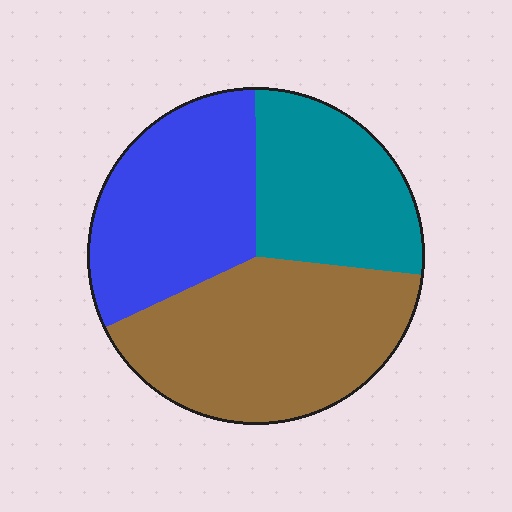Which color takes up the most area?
Brown, at roughly 40%.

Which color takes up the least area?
Teal, at roughly 25%.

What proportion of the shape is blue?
Blue takes up about one third (1/3) of the shape.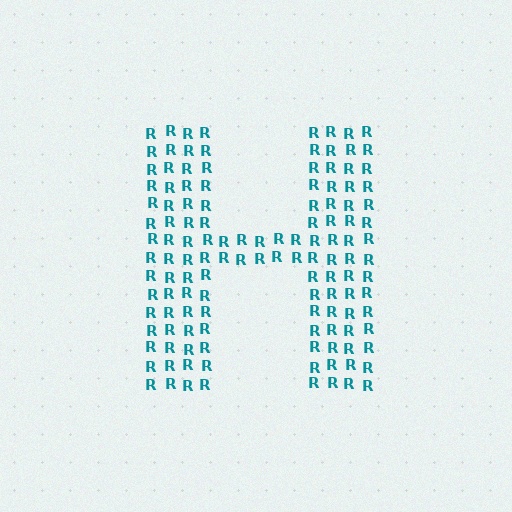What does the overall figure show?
The overall figure shows the letter H.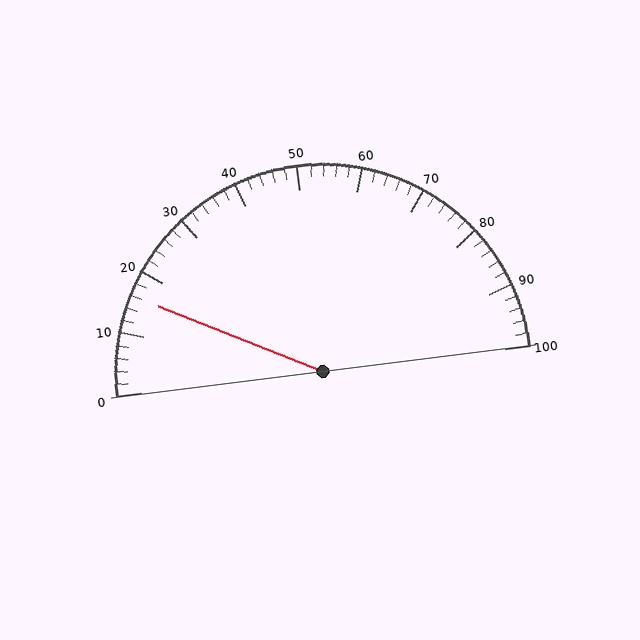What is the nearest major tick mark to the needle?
The nearest major tick mark is 20.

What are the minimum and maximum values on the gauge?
The gauge ranges from 0 to 100.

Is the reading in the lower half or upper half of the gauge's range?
The reading is in the lower half of the range (0 to 100).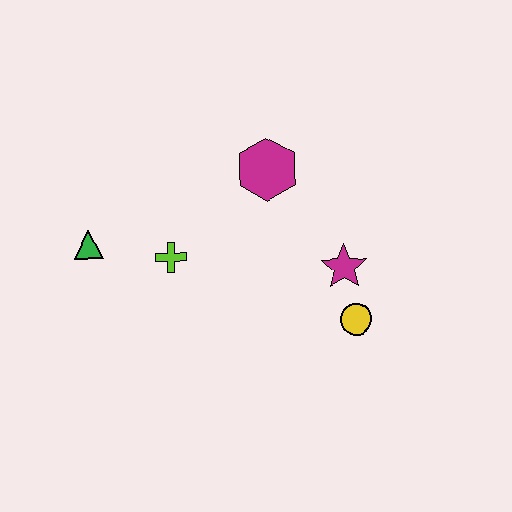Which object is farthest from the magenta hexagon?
The green triangle is farthest from the magenta hexagon.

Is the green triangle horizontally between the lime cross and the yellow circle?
No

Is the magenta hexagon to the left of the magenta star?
Yes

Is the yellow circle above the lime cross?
No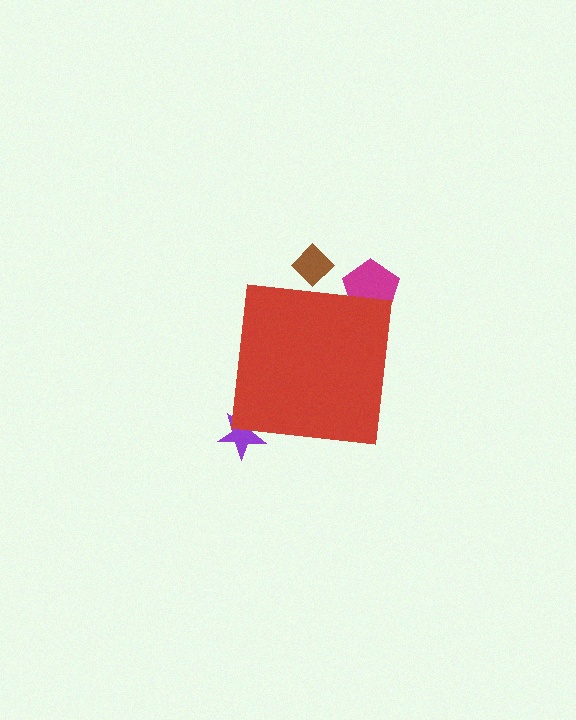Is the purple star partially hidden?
Yes, the purple star is partially hidden behind the red square.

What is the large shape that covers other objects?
A red square.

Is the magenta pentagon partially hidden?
Yes, the magenta pentagon is partially hidden behind the red square.